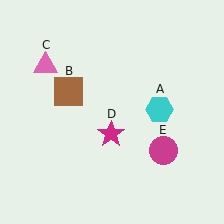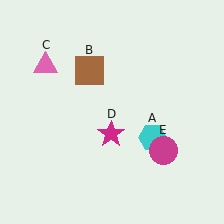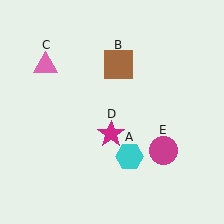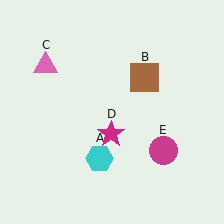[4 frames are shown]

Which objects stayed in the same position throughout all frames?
Pink triangle (object C) and magenta star (object D) and magenta circle (object E) remained stationary.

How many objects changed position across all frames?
2 objects changed position: cyan hexagon (object A), brown square (object B).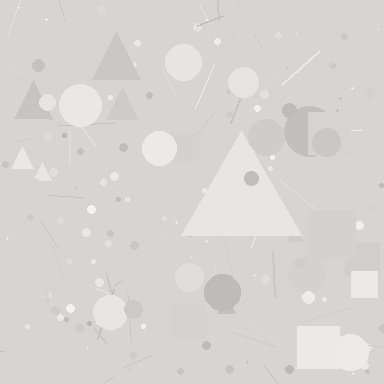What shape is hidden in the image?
A triangle is hidden in the image.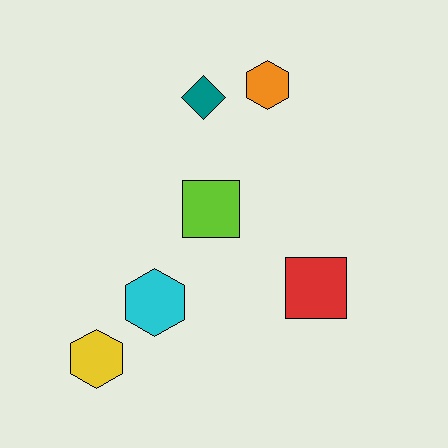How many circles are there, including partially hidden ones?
There are no circles.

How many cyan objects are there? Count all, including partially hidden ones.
There is 1 cyan object.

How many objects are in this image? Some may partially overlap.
There are 6 objects.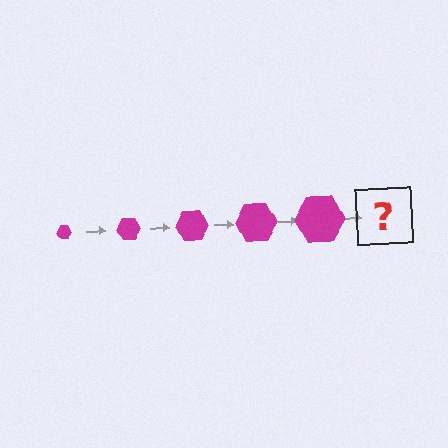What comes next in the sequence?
The next element should be a magenta hexagon, larger than the previous one.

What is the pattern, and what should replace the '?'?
The pattern is that the hexagon gets progressively larger each step. The '?' should be a magenta hexagon, larger than the previous one.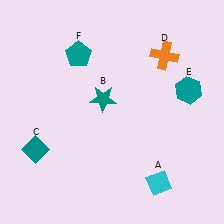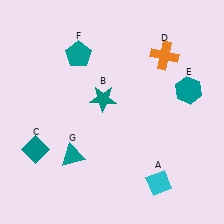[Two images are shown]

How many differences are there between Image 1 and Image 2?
There is 1 difference between the two images.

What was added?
A teal triangle (G) was added in Image 2.